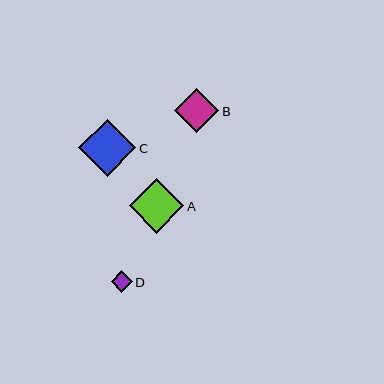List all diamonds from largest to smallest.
From largest to smallest: C, A, B, D.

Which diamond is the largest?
Diamond C is the largest with a size of approximately 57 pixels.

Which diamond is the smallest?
Diamond D is the smallest with a size of approximately 21 pixels.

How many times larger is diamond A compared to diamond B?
Diamond A is approximately 1.2 times the size of diamond B.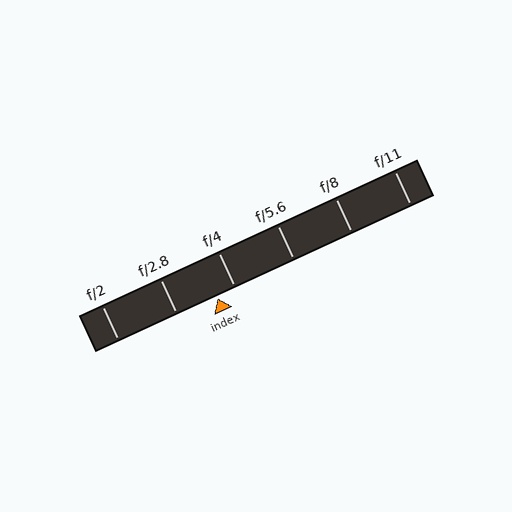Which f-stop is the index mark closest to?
The index mark is closest to f/4.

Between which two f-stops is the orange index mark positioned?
The index mark is between f/2.8 and f/4.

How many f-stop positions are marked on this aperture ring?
There are 6 f-stop positions marked.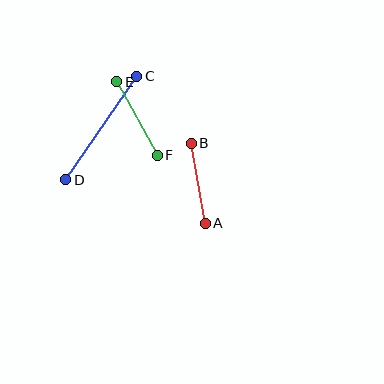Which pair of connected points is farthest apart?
Points C and D are farthest apart.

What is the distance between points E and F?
The distance is approximately 84 pixels.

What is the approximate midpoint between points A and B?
The midpoint is at approximately (198, 183) pixels.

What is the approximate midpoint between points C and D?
The midpoint is at approximately (101, 128) pixels.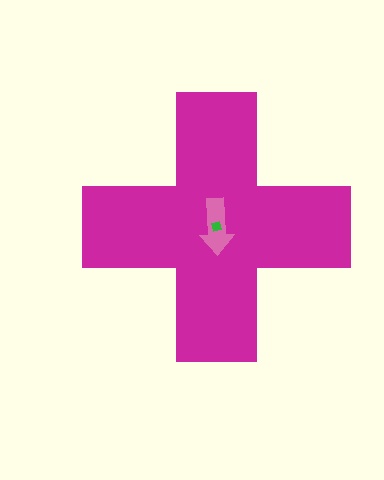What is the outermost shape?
The magenta cross.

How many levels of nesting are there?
3.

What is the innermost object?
The green diamond.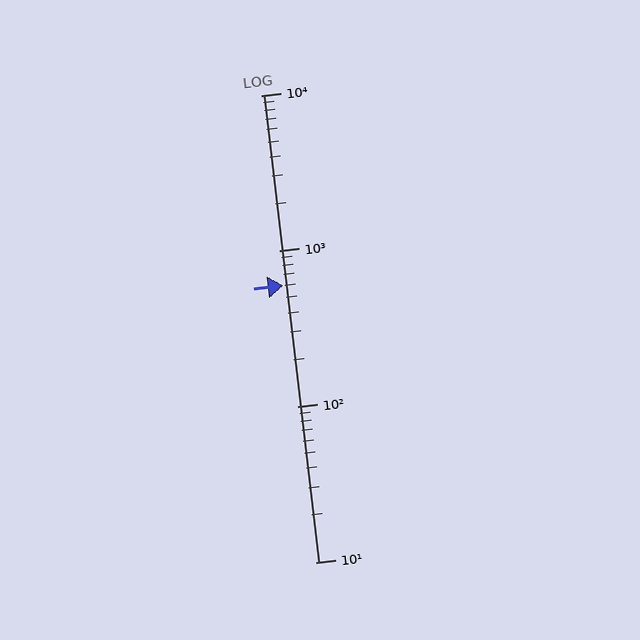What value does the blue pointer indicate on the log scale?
The pointer indicates approximately 600.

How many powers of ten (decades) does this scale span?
The scale spans 3 decades, from 10 to 10000.